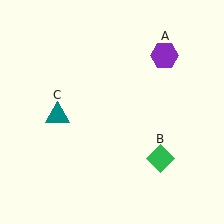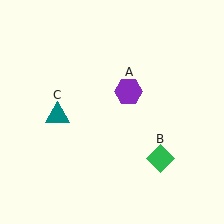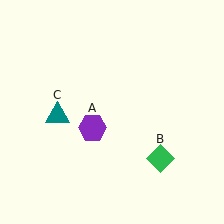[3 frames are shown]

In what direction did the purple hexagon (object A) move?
The purple hexagon (object A) moved down and to the left.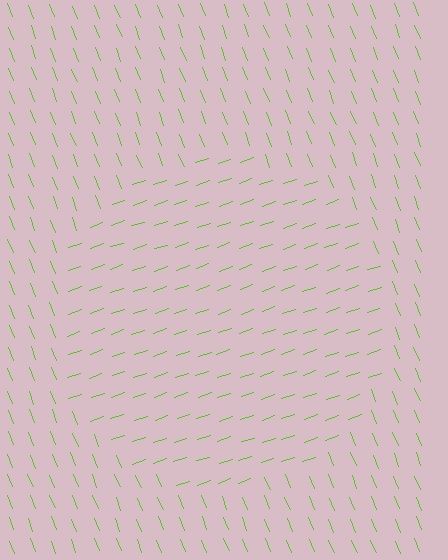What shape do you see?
I see a circle.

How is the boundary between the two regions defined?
The boundary is defined purely by a change in line orientation (approximately 88 degrees difference). All lines are the same color and thickness.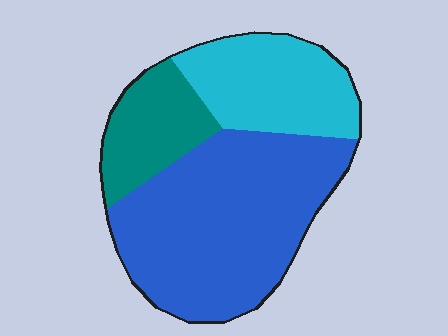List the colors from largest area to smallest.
From largest to smallest: blue, cyan, teal.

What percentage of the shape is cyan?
Cyan takes up about one quarter (1/4) of the shape.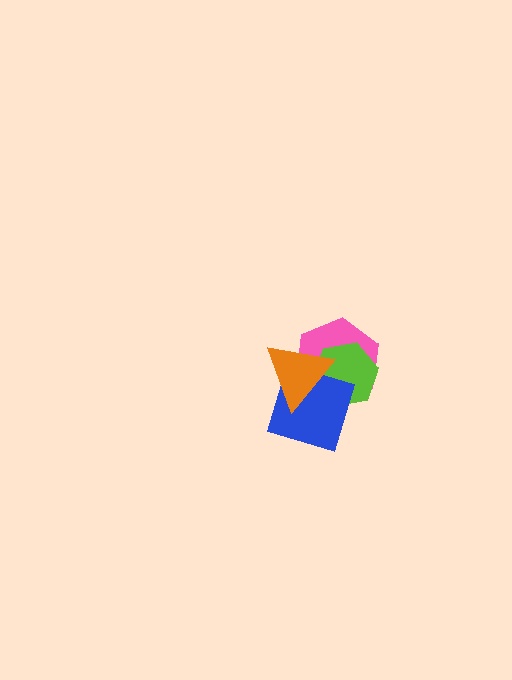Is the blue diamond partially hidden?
Yes, it is partially covered by another shape.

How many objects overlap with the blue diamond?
3 objects overlap with the blue diamond.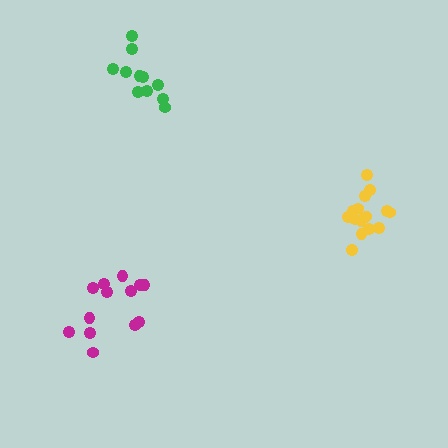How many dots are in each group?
Group 1: 13 dots, Group 2: 16 dots, Group 3: 11 dots (40 total).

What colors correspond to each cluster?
The clusters are colored: magenta, yellow, green.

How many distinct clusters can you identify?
There are 3 distinct clusters.